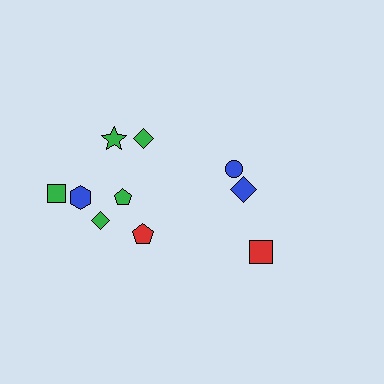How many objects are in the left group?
There are 7 objects.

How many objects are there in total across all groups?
There are 10 objects.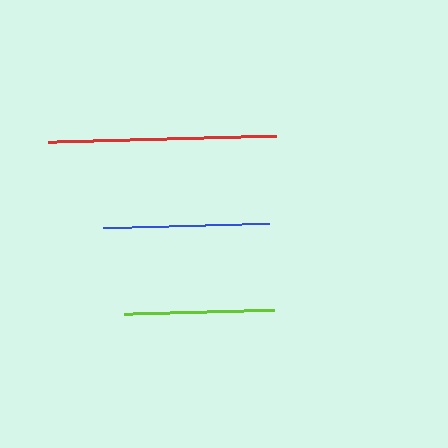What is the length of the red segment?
The red segment is approximately 229 pixels long.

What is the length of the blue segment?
The blue segment is approximately 165 pixels long.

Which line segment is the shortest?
The lime line is the shortest at approximately 150 pixels.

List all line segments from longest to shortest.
From longest to shortest: red, blue, lime.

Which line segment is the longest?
The red line is the longest at approximately 229 pixels.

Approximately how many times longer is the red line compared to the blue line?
The red line is approximately 1.4 times the length of the blue line.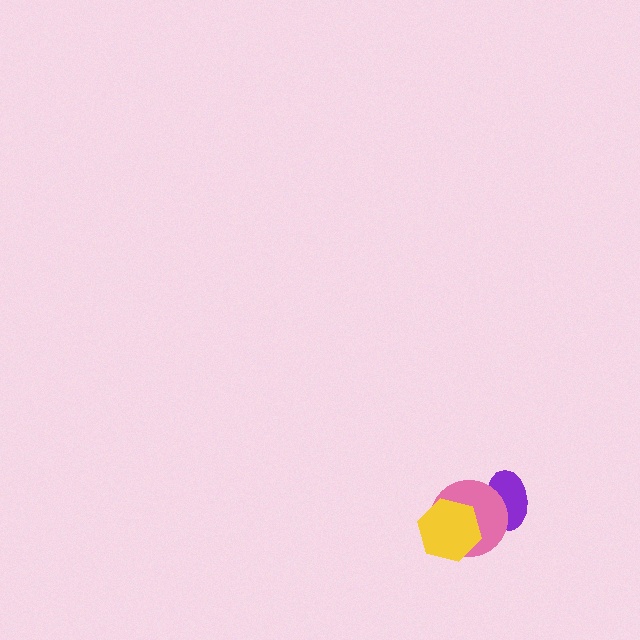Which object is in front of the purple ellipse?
The pink circle is in front of the purple ellipse.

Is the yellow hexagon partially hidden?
No, no other shape covers it.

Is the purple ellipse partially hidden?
Yes, it is partially covered by another shape.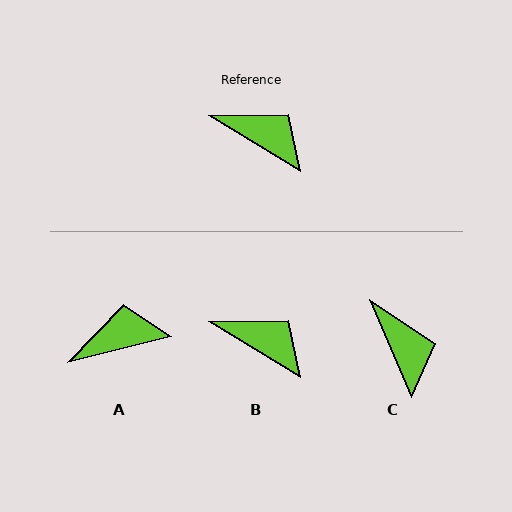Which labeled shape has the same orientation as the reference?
B.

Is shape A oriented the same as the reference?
No, it is off by about 45 degrees.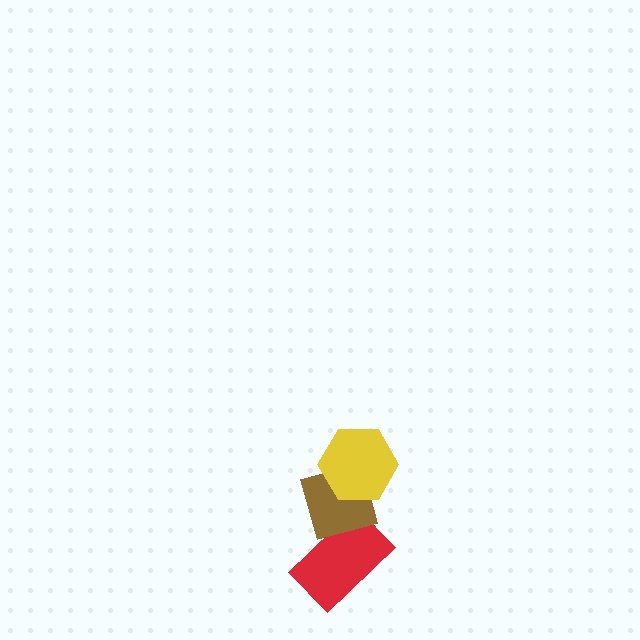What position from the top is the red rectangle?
The red rectangle is 3rd from the top.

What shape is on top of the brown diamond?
The yellow hexagon is on top of the brown diamond.